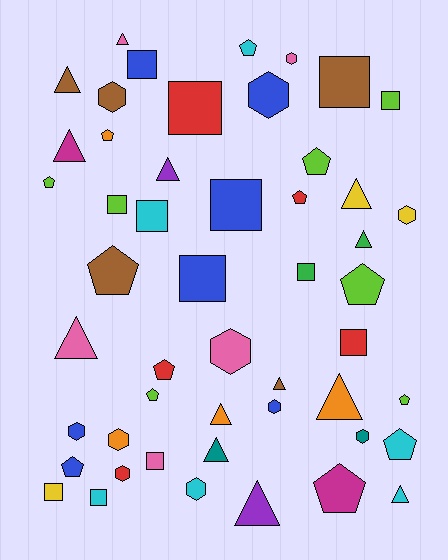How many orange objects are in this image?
There are 4 orange objects.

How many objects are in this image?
There are 50 objects.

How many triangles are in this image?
There are 13 triangles.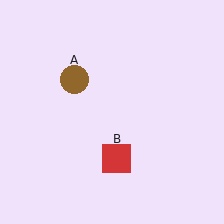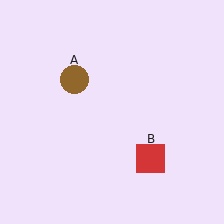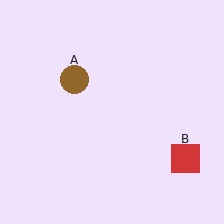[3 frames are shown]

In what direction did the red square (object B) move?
The red square (object B) moved right.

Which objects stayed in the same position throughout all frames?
Brown circle (object A) remained stationary.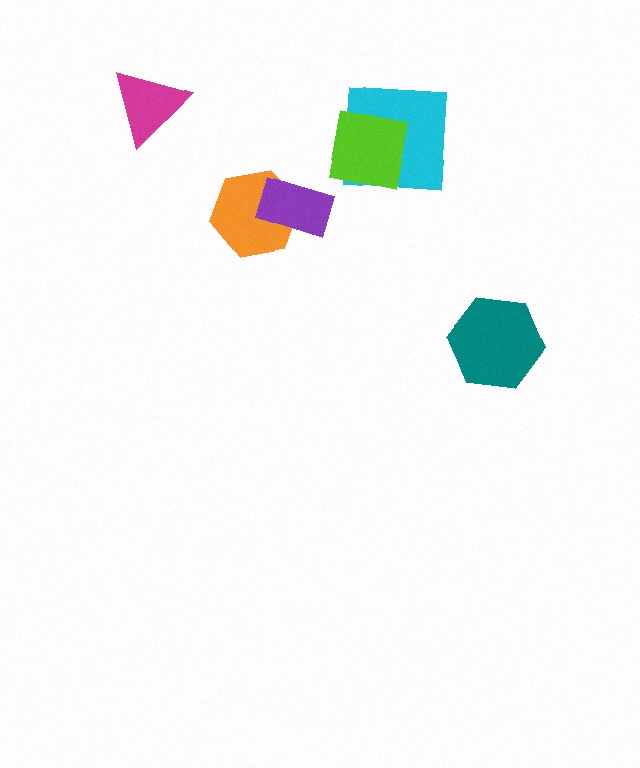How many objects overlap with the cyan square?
1 object overlaps with the cyan square.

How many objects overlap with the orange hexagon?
1 object overlaps with the orange hexagon.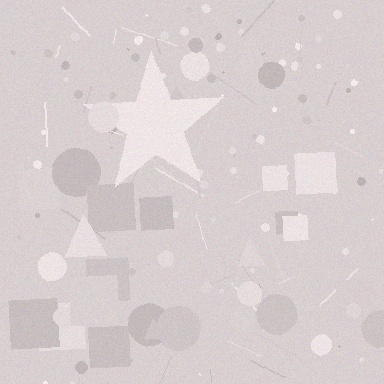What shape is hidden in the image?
A star is hidden in the image.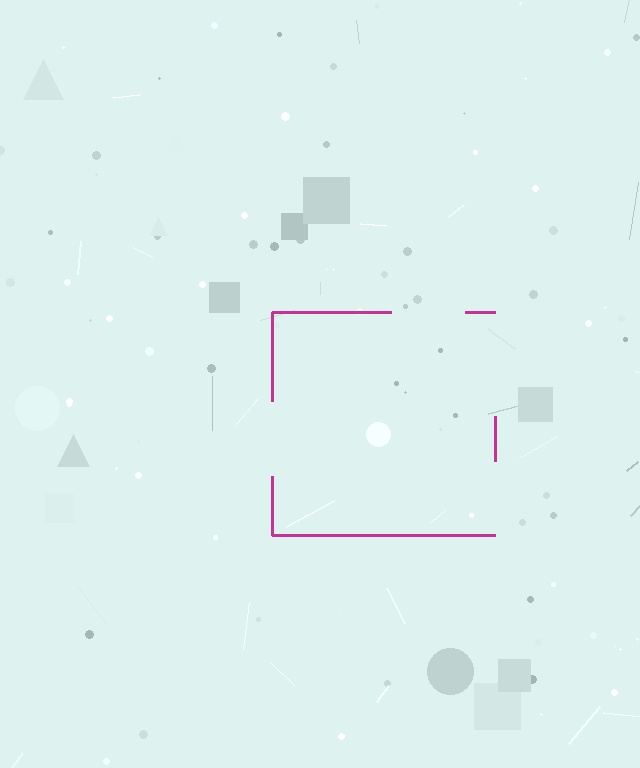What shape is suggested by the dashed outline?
The dashed outline suggests a square.